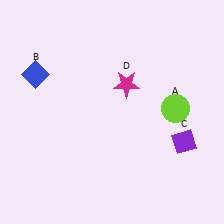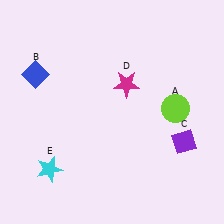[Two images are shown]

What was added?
A cyan star (E) was added in Image 2.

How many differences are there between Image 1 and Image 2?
There is 1 difference between the two images.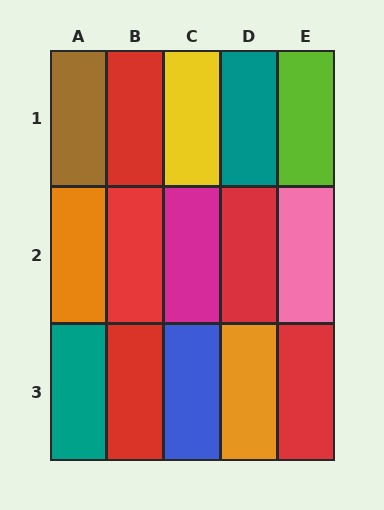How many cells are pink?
1 cell is pink.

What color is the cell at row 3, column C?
Blue.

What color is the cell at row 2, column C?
Magenta.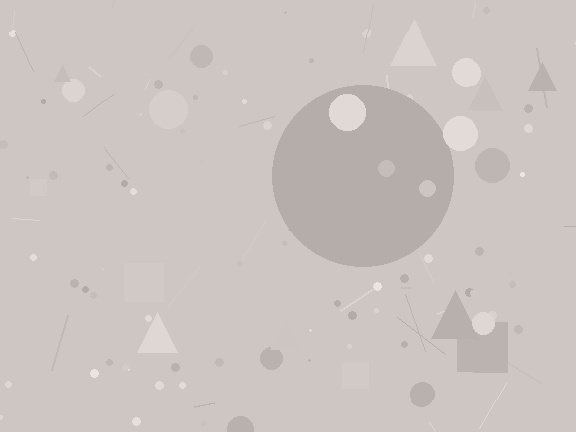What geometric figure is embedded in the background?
A circle is embedded in the background.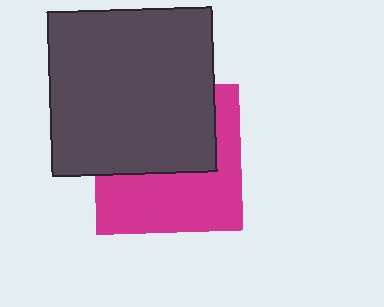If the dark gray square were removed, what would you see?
You would see the complete magenta square.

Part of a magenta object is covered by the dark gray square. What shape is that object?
It is a square.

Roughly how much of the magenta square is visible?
About half of it is visible (roughly 50%).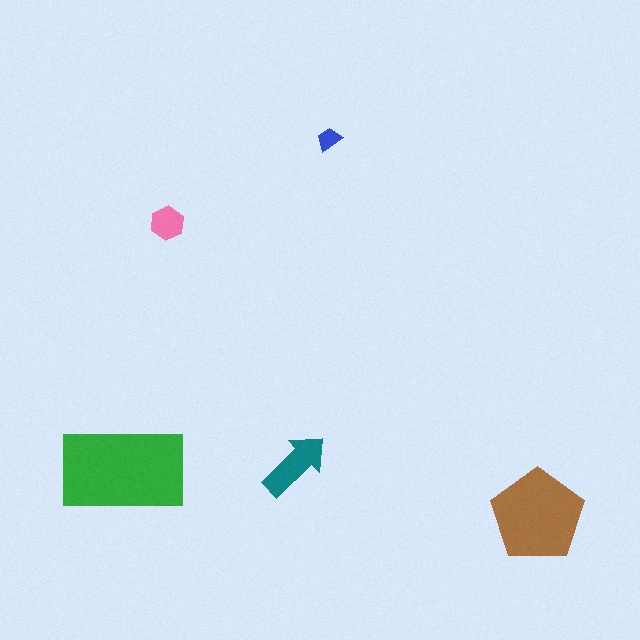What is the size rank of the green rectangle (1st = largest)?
1st.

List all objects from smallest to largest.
The blue trapezoid, the pink hexagon, the teal arrow, the brown pentagon, the green rectangle.